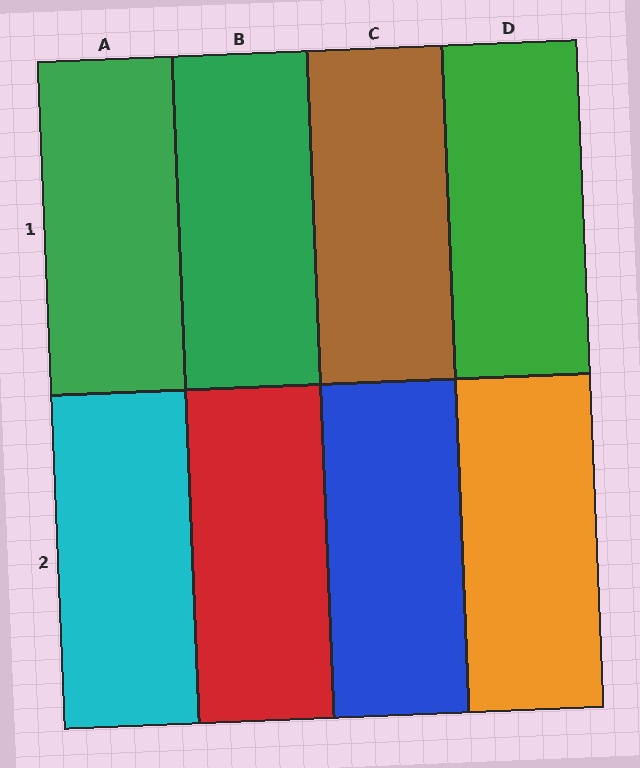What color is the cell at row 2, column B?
Red.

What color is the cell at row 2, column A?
Cyan.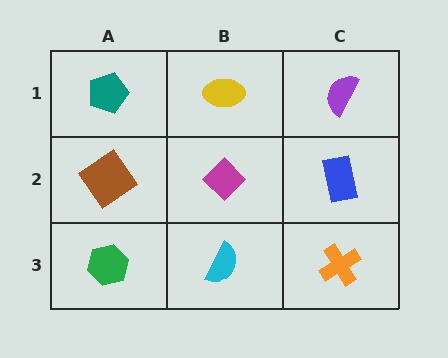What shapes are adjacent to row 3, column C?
A blue rectangle (row 2, column C), a cyan semicircle (row 3, column B).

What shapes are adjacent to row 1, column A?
A brown diamond (row 2, column A), a yellow ellipse (row 1, column B).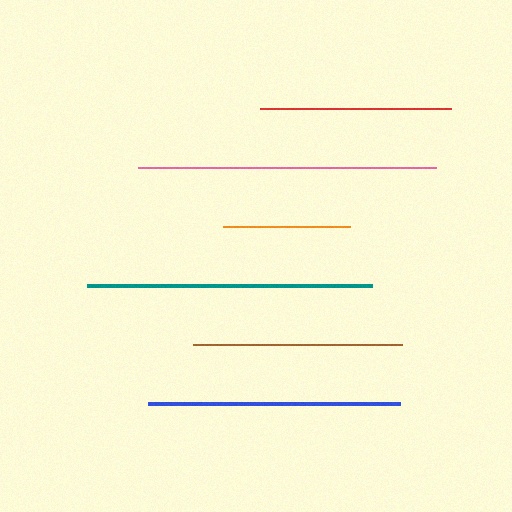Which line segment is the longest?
The pink line is the longest at approximately 298 pixels.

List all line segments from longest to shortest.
From longest to shortest: pink, teal, blue, brown, red, orange.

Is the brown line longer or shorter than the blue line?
The blue line is longer than the brown line.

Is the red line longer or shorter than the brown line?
The brown line is longer than the red line.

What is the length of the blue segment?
The blue segment is approximately 252 pixels long.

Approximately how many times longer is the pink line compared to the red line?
The pink line is approximately 1.6 times the length of the red line.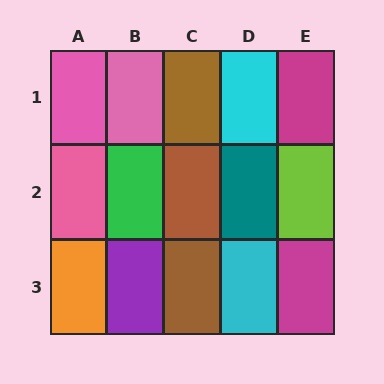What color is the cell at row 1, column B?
Pink.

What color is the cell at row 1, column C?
Brown.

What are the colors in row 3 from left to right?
Orange, purple, brown, cyan, magenta.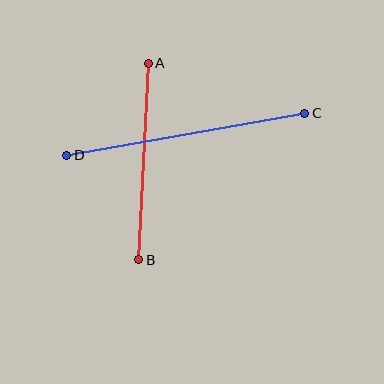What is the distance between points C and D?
The distance is approximately 241 pixels.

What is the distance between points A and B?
The distance is approximately 197 pixels.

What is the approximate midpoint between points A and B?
The midpoint is at approximately (144, 162) pixels.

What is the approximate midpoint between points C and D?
The midpoint is at approximately (186, 134) pixels.